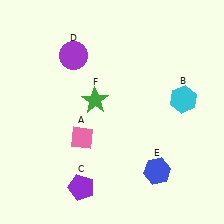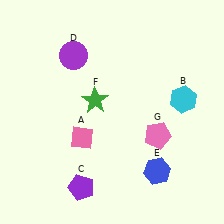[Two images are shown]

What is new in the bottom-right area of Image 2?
A pink pentagon (G) was added in the bottom-right area of Image 2.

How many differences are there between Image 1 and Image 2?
There is 1 difference between the two images.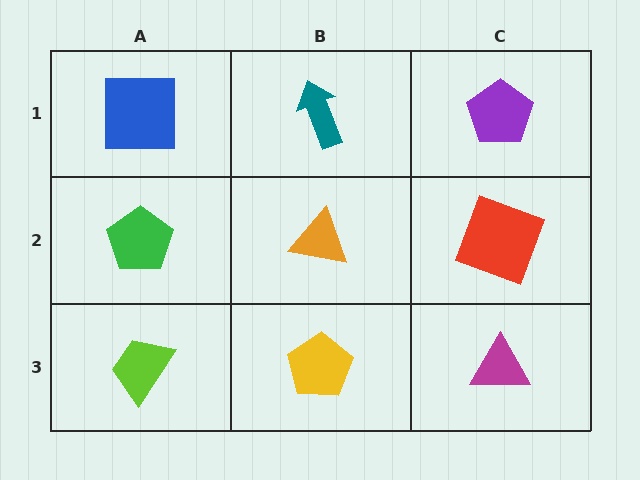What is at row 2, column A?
A green pentagon.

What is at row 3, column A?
A lime trapezoid.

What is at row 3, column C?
A magenta triangle.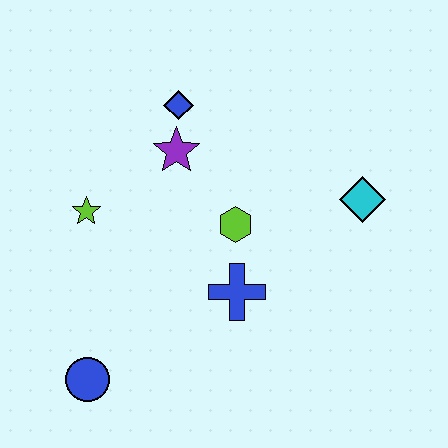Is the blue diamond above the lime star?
Yes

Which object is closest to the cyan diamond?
The lime hexagon is closest to the cyan diamond.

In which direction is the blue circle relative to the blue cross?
The blue circle is to the left of the blue cross.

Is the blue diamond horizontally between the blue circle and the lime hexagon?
Yes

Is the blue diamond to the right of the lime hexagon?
No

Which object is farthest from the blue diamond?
The blue circle is farthest from the blue diamond.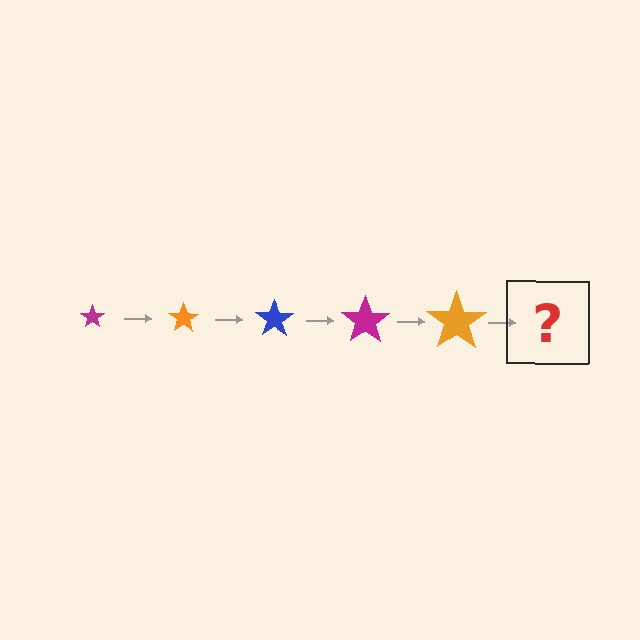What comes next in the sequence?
The next element should be a blue star, larger than the previous one.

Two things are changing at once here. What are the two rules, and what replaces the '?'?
The two rules are that the star grows larger each step and the color cycles through magenta, orange, and blue. The '?' should be a blue star, larger than the previous one.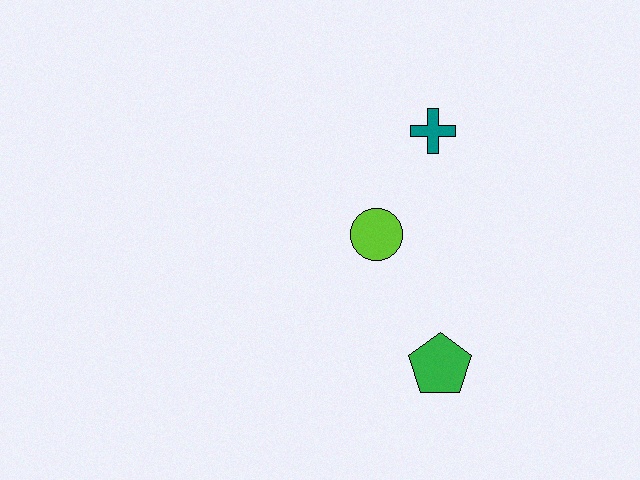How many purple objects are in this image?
There are no purple objects.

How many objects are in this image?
There are 3 objects.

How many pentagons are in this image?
There is 1 pentagon.